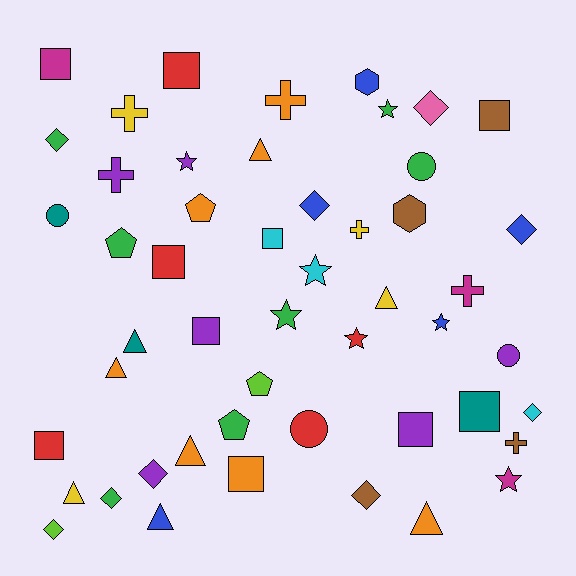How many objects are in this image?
There are 50 objects.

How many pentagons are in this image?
There are 4 pentagons.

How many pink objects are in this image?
There is 1 pink object.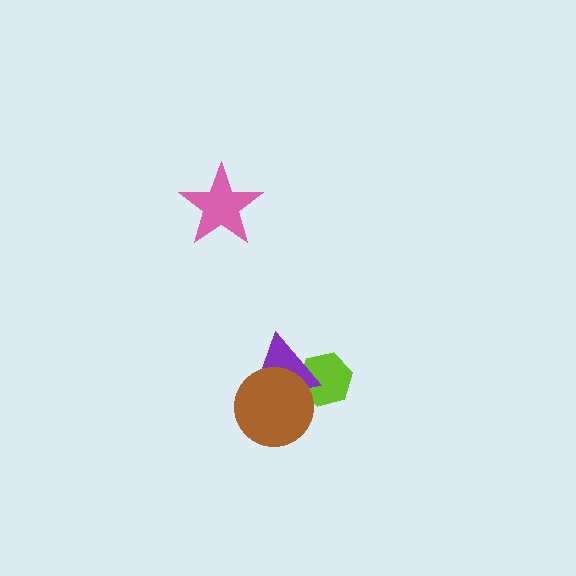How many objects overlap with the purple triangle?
2 objects overlap with the purple triangle.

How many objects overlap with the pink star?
0 objects overlap with the pink star.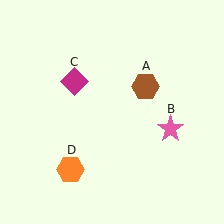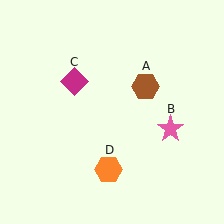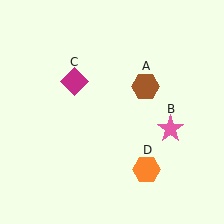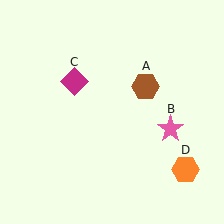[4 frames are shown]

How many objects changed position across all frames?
1 object changed position: orange hexagon (object D).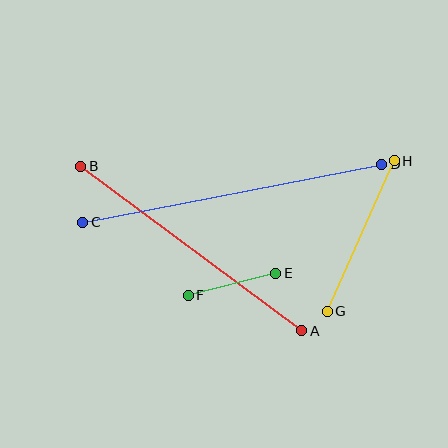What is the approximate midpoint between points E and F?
The midpoint is at approximately (232, 284) pixels.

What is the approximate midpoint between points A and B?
The midpoint is at approximately (191, 248) pixels.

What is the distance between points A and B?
The distance is approximately 275 pixels.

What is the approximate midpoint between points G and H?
The midpoint is at approximately (361, 236) pixels.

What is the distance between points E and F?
The distance is approximately 90 pixels.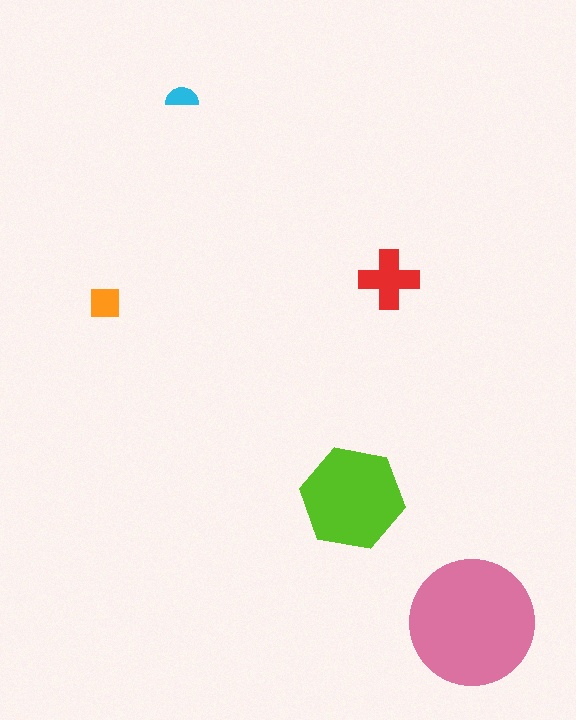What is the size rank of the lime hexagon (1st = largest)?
2nd.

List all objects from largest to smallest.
The pink circle, the lime hexagon, the red cross, the orange square, the cyan semicircle.